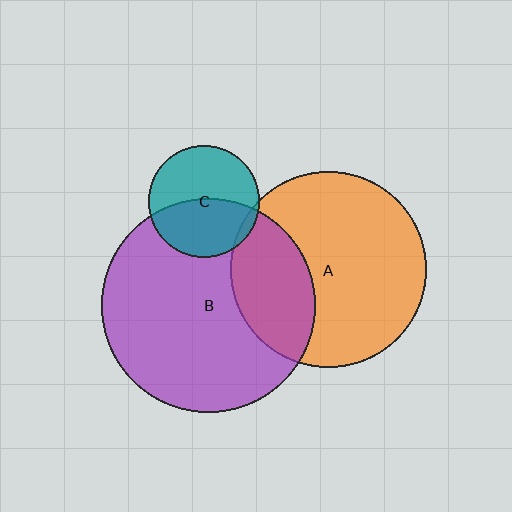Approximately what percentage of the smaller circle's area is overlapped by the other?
Approximately 50%.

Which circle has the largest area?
Circle B (purple).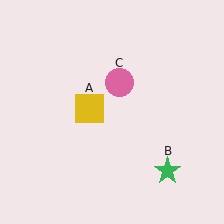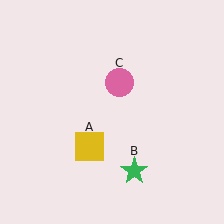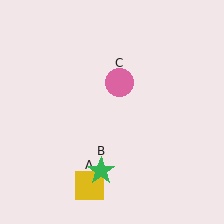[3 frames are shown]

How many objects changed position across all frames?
2 objects changed position: yellow square (object A), green star (object B).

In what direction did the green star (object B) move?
The green star (object B) moved left.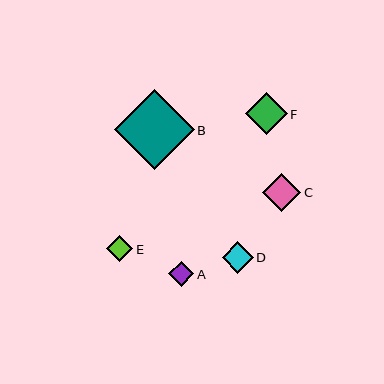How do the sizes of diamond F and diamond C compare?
Diamond F and diamond C are approximately the same size.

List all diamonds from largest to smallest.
From largest to smallest: B, F, C, D, E, A.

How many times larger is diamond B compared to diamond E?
Diamond B is approximately 3.0 times the size of diamond E.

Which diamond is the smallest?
Diamond A is the smallest with a size of approximately 25 pixels.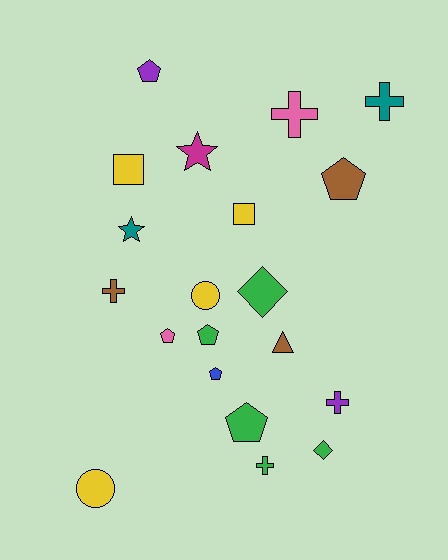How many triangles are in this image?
There is 1 triangle.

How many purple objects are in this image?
There are 2 purple objects.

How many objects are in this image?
There are 20 objects.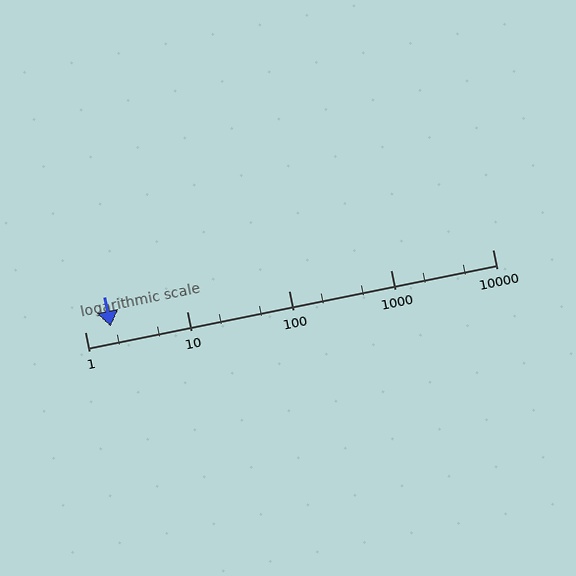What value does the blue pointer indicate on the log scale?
The pointer indicates approximately 1.8.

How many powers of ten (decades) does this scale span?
The scale spans 4 decades, from 1 to 10000.